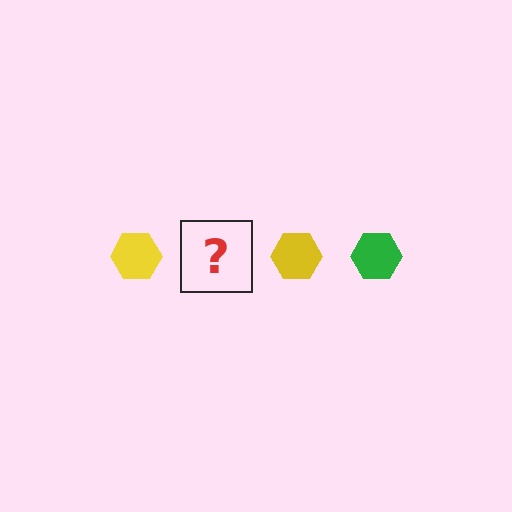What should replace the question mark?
The question mark should be replaced with a green hexagon.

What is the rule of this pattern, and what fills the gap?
The rule is that the pattern cycles through yellow, green hexagons. The gap should be filled with a green hexagon.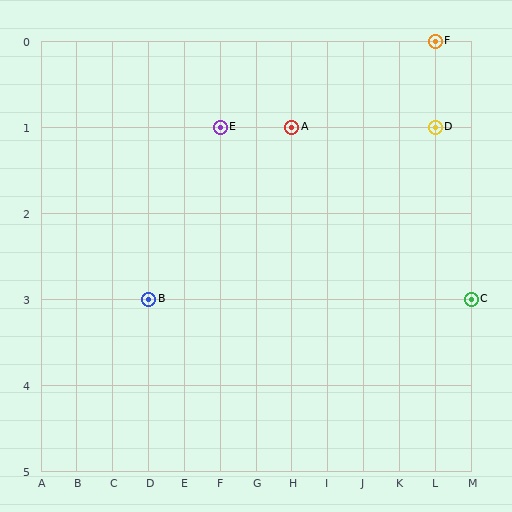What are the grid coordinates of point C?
Point C is at grid coordinates (M, 3).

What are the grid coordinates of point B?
Point B is at grid coordinates (D, 3).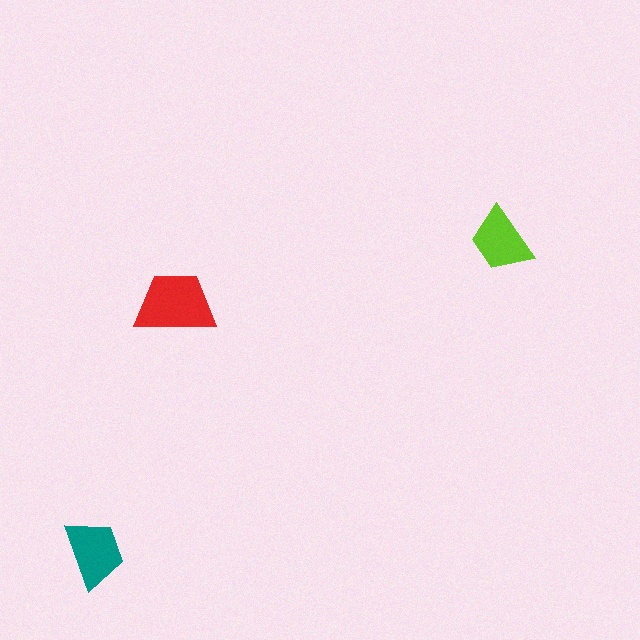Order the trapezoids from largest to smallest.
the red one, the teal one, the lime one.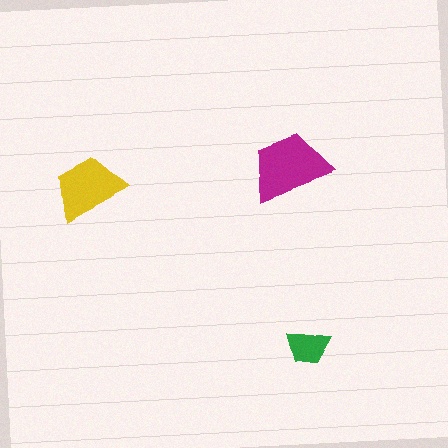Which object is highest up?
The magenta trapezoid is topmost.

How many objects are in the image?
There are 3 objects in the image.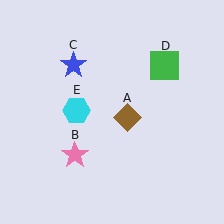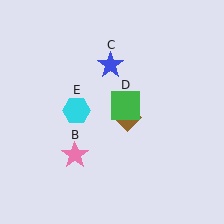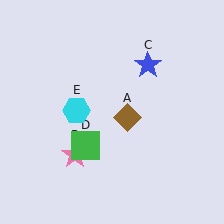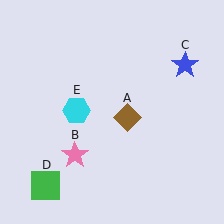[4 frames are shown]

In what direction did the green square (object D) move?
The green square (object D) moved down and to the left.